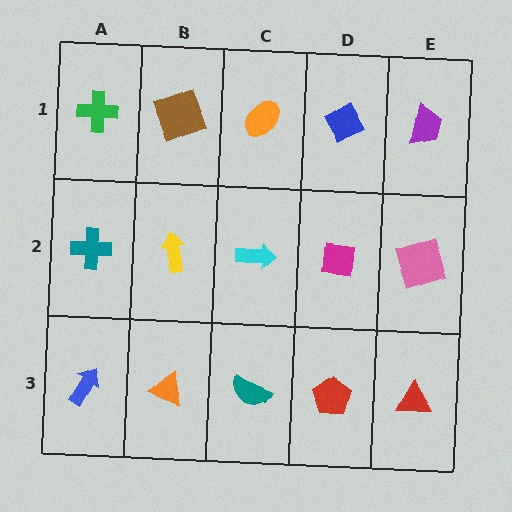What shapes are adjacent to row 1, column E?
A pink square (row 2, column E), a blue diamond (row 1, column D).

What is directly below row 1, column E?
A pink square.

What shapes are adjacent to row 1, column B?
A yellow arrow (row 2, column B), a green cross (row 1, column A), an orange ellipse (row 1, column C).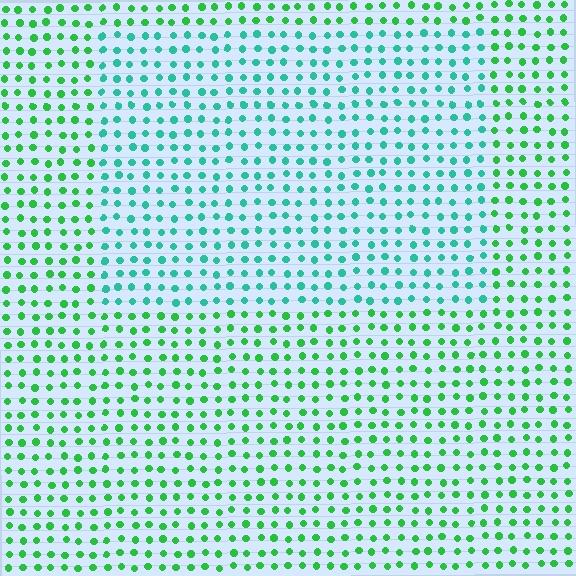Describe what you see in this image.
The image is filled with small green elements in a uniform arrangement. A rectangle-shaped region is visible where the elements are tinted to a slightly different hue, forming a subtle color boundary.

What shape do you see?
I see a rectangle.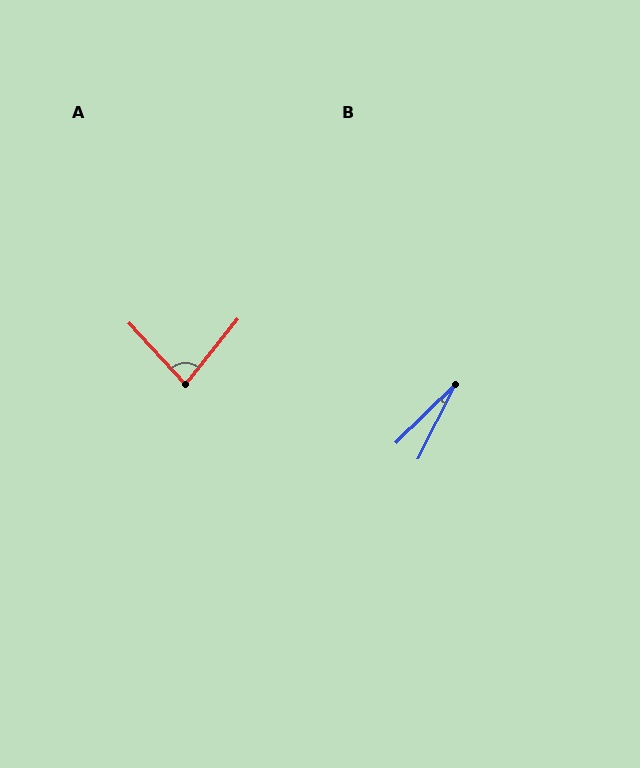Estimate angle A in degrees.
Approximately 81 degrees.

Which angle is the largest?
A, at approximately 81 degrees.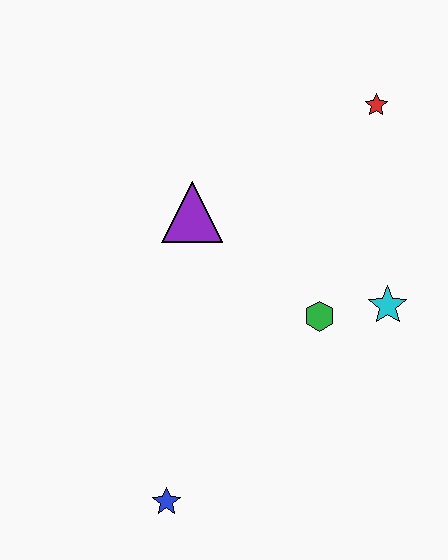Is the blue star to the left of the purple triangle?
Yes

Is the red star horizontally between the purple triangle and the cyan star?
Yes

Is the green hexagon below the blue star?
No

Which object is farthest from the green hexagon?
The blue star is farthest from the green hexagon.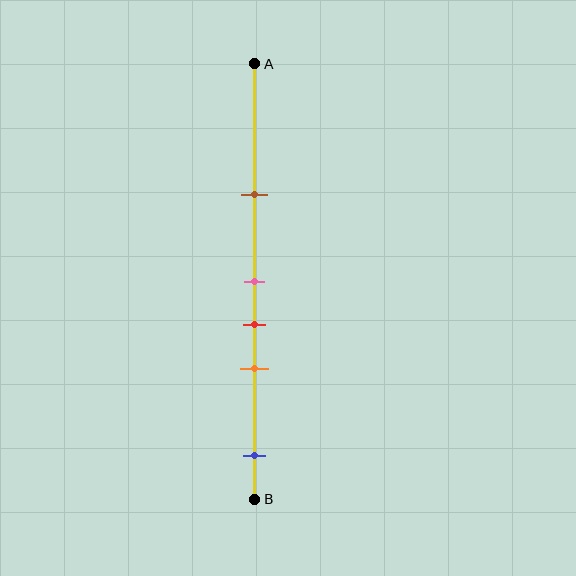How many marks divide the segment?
There are 5 marks dividing the segment.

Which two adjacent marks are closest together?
The pink and red marks are the closest adjacent pair.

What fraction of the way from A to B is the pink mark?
The pink mark is approximately 50% (0.5) of the way from A to B.